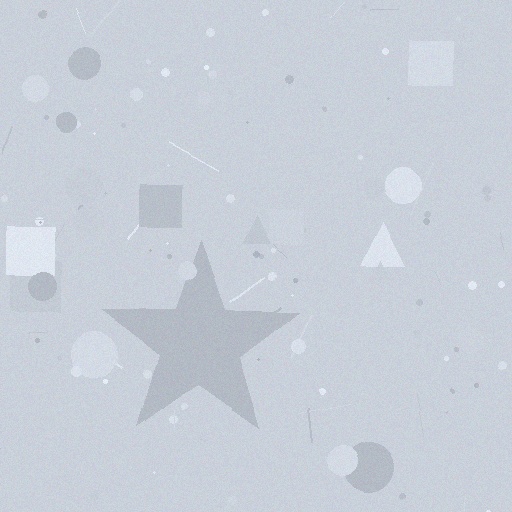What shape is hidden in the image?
A star is hidden in the image.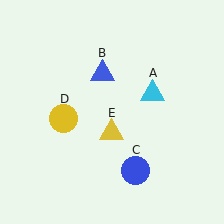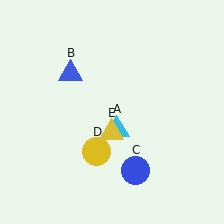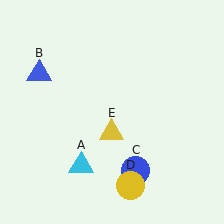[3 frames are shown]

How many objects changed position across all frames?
3 objects changed position: cyan triangle (object A), blue triangle (object B), yellow circle (object D).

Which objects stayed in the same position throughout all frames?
Blue circle (object C) and yellow triangle (object E) remained stationary.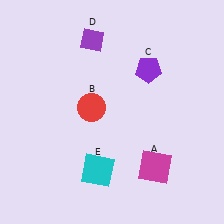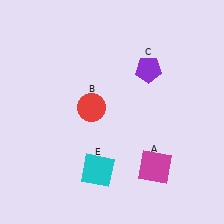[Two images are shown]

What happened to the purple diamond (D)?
The purple diamond (D) was removed in Image 2. It was in the top-left area of Image 1.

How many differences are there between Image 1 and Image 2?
There is 1 difference between the two images.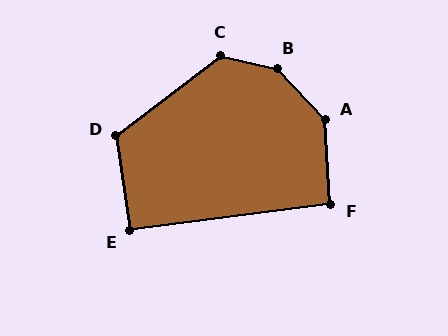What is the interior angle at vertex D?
Approximately 119 degrees (obtuse).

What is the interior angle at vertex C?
Approximately 129 degrees (obtuse).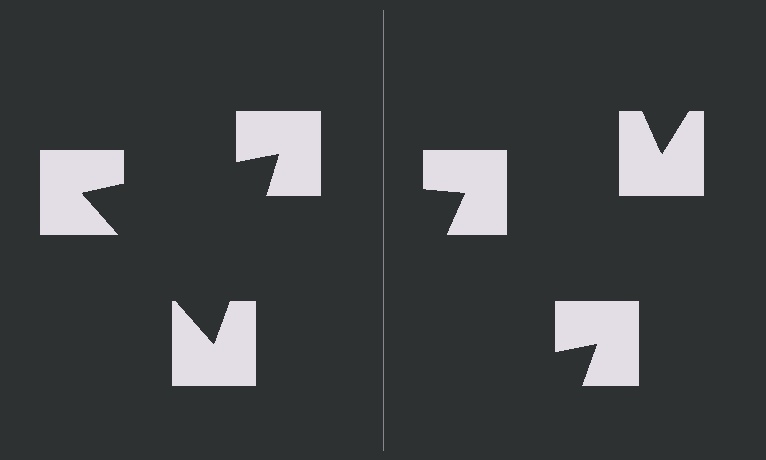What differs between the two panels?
The notched squares are positioned identically on both sides; only the wedge orientations differ. On the left they align to a triangle; on the right they are misaligned.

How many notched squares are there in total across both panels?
6 — 3 on each side.